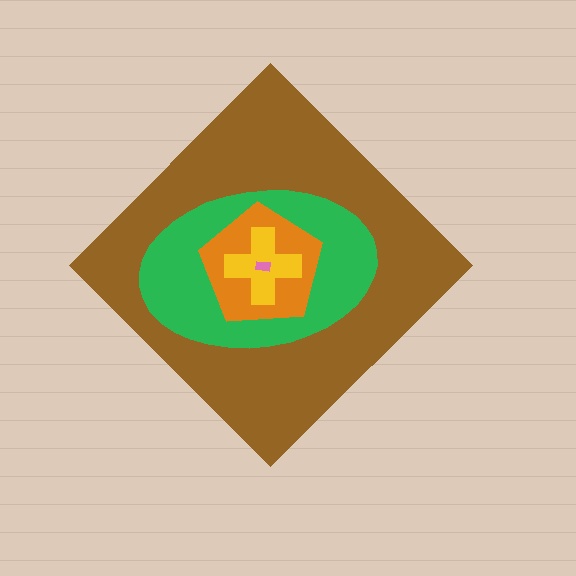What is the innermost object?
The pink rectangle.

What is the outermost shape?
The brown diamond.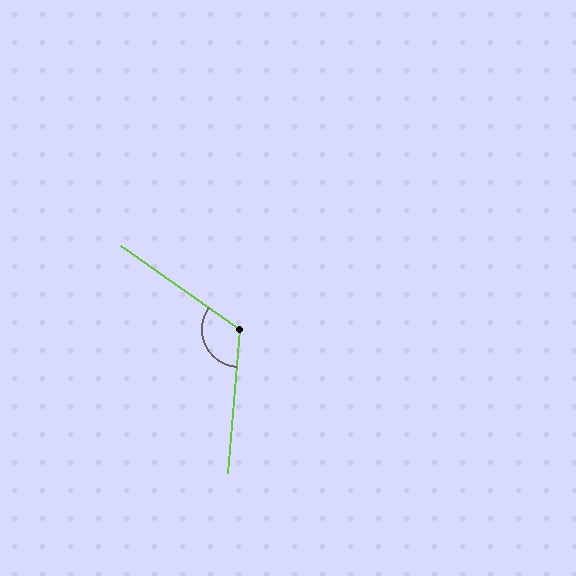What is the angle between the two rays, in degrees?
Approximately 120 degrees.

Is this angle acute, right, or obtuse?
It is obtuse.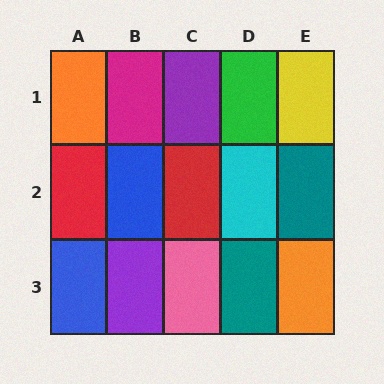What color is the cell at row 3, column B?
Purple.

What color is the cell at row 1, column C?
Purple.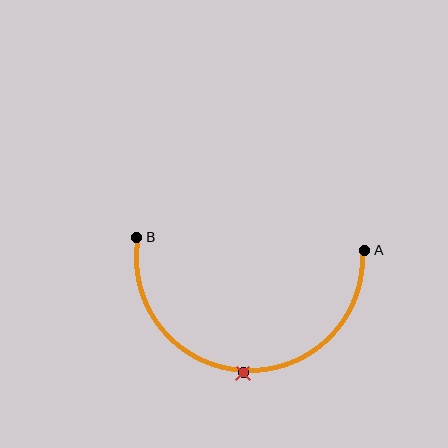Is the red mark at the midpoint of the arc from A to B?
Yes. The red mark lies on the arc at equal arc-length from both A and B — it is the arc midpoint.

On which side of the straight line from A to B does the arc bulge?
The arc bulges below the straight line connecting A and B.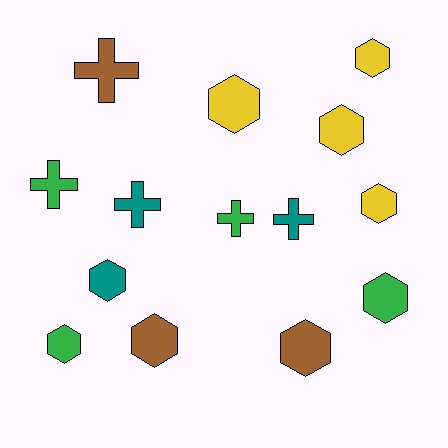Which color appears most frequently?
Yellow, with 4 objects.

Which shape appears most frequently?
Hexagon, with 9 objects.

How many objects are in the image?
There are 14 objects.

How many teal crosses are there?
There are 2 teal crosses.